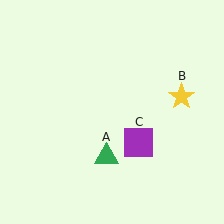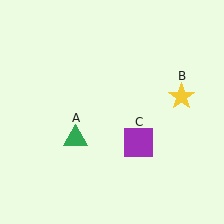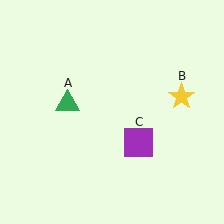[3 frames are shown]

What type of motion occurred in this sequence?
The green triangle (object A) rotated clockwise around the center of the scene.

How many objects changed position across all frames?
1 object changed position: green triangle (object A).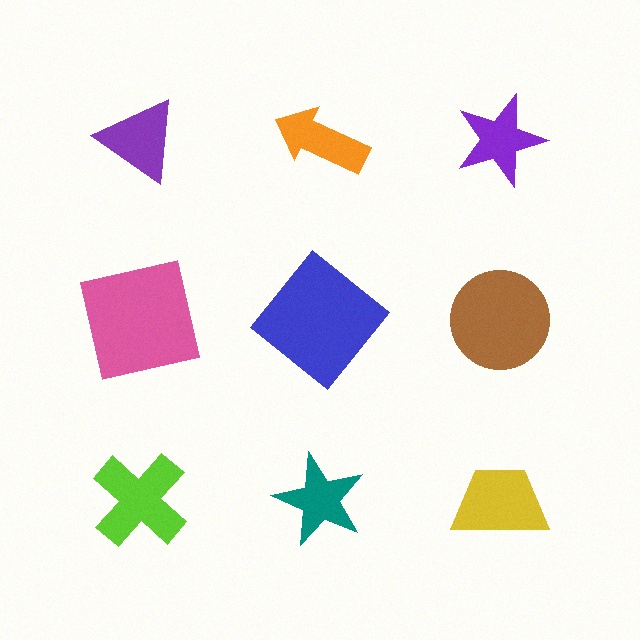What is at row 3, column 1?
A lime cross.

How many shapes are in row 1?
3 shapes.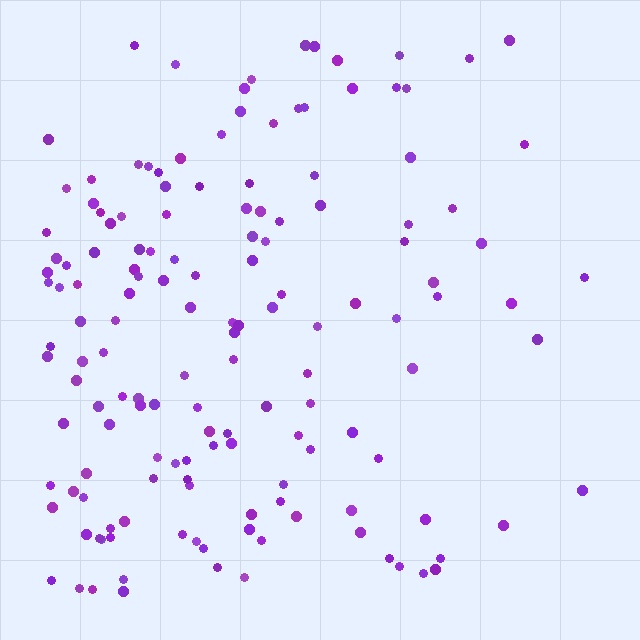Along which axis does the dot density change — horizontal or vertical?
Horizontal.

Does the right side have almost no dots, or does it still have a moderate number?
Still a moderate number, just noticeably fewer than the left.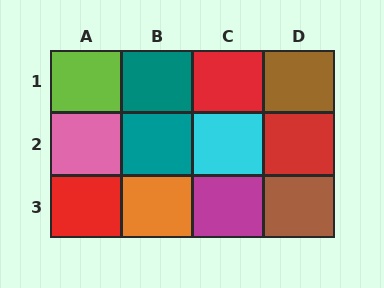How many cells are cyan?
1 cell is cyan.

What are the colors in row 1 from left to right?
Lime, teal, red, brown.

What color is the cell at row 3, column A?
Red.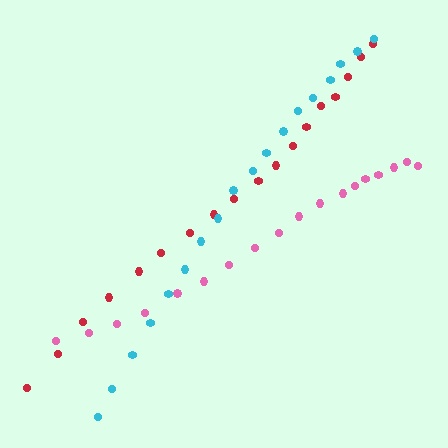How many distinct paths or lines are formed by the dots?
There are 3 distinct paths.